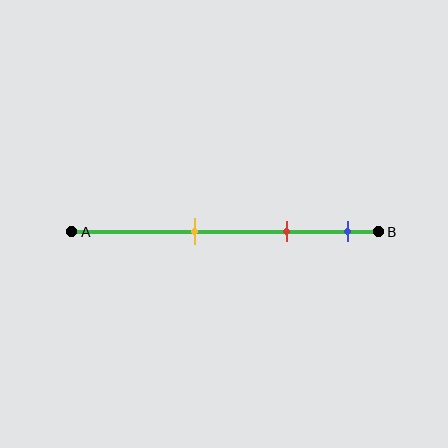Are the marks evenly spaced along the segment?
Yes, the marks are approximately evenly spaced.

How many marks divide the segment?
There are 3 marks dividing the segment.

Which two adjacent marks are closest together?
The red and blue marks are the closest adjacent pair.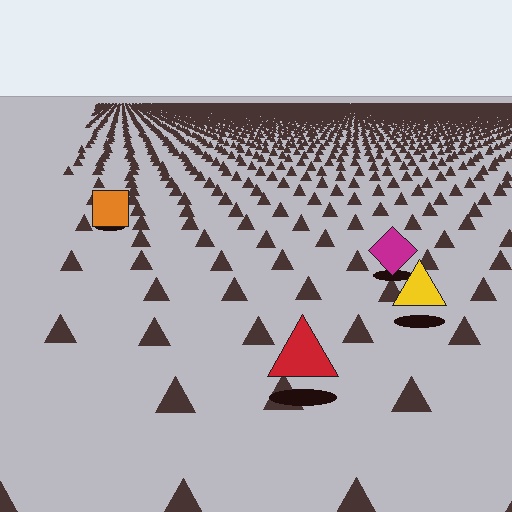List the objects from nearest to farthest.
From nearest to farthest: the red triangle, the yellow triangle, the magenta diamond, the orange square.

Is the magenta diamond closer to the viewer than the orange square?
Yes. The magenta diamond is closer — you can tell from the texture gradient: the ground texture is coarser near it.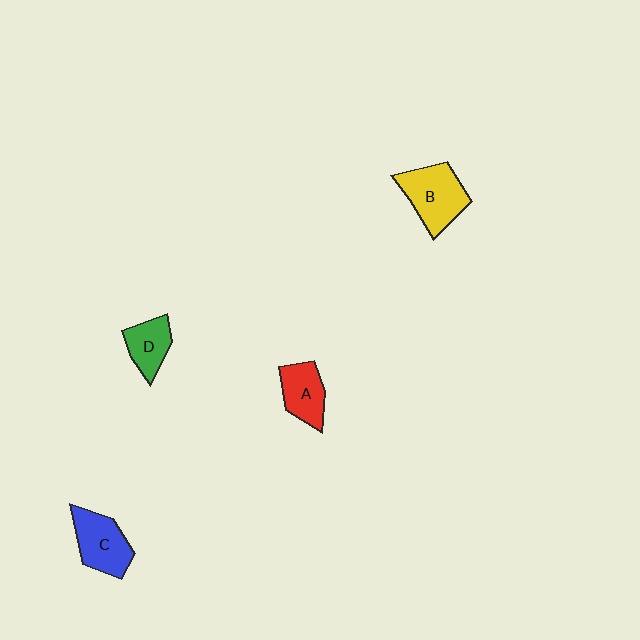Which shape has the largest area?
Shape B (yellow).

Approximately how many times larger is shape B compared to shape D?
Approximately 1.6 times.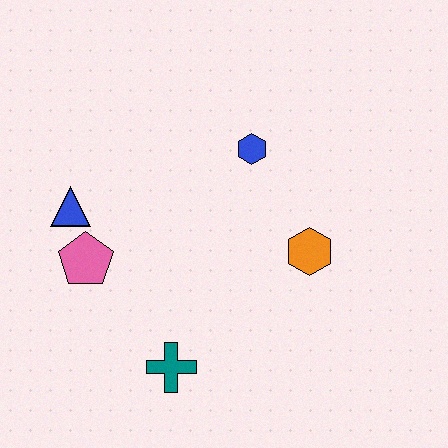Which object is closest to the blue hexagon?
The orange hexagon is closest to the blue hexagon.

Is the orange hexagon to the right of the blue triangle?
Yes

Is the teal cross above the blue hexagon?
No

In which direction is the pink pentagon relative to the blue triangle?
The pink pentagon is below the blue triangle.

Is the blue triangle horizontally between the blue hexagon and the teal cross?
No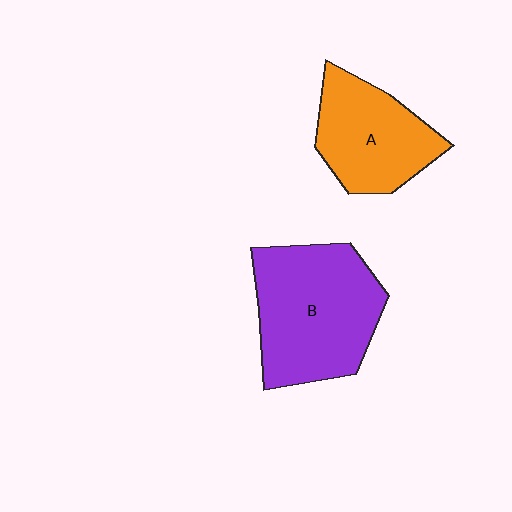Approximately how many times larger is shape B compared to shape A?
Approximately 1.4 times.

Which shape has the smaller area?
Shape A (orange).